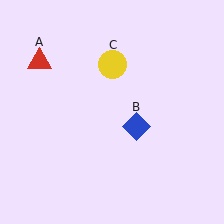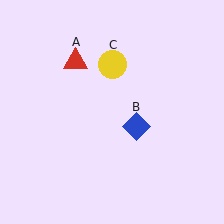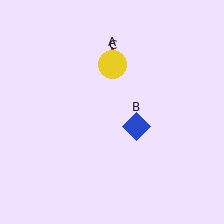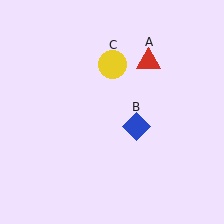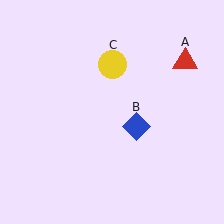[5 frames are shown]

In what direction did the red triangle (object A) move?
The red triangle (object A) moved right.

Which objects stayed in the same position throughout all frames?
Blue diamond (object B) and yellow circle (object C) remained stationary.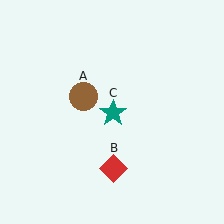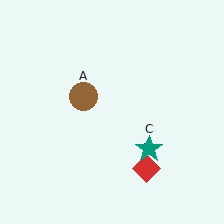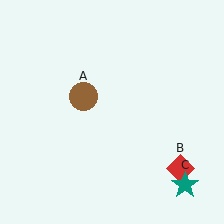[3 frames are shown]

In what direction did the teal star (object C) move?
The teal star (object C) moved down and to the right.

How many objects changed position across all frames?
2 objects changed position: red diamond (object B), teal star (object C).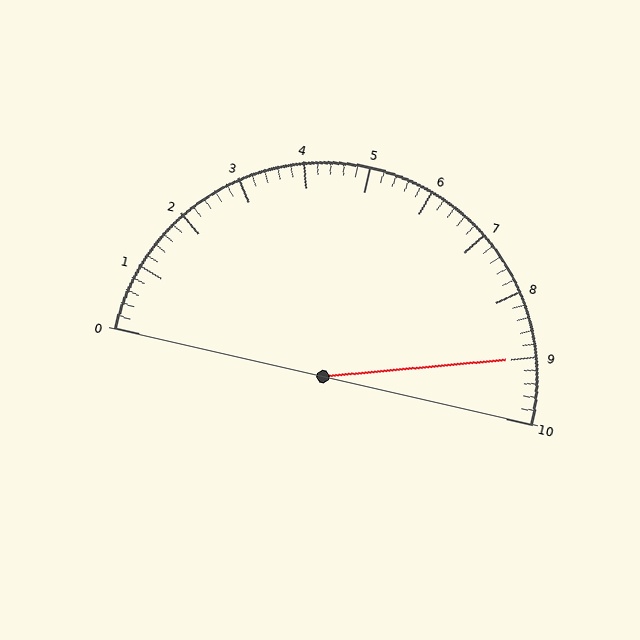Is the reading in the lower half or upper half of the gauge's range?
The reading is in the upper half of the range (0 to 10).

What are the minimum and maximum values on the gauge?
The gauge ranges from 0 to 10.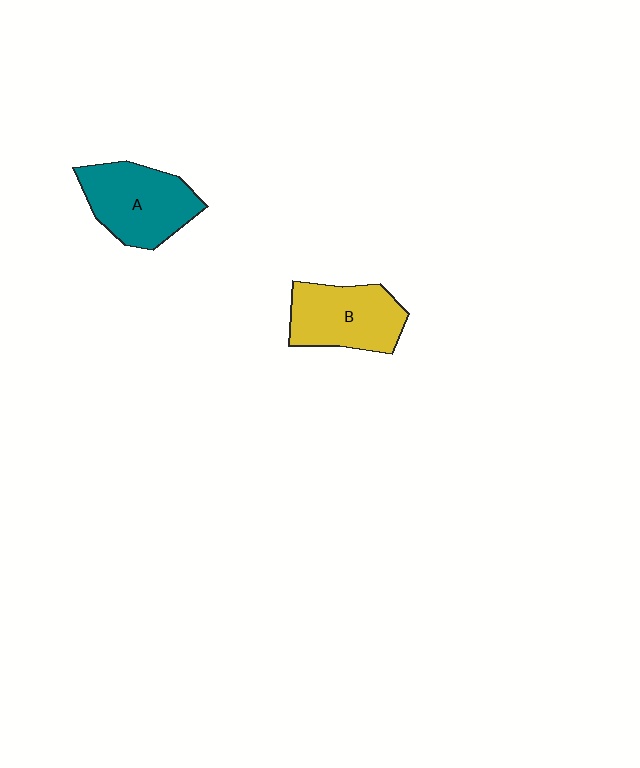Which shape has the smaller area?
Shape B (yellow).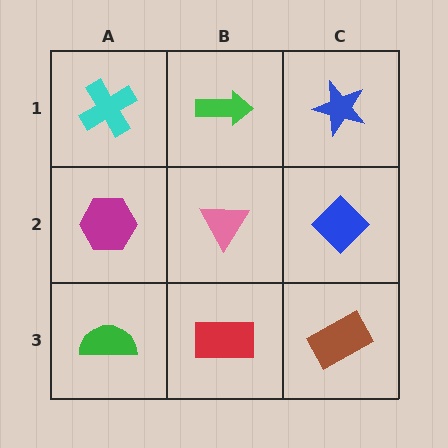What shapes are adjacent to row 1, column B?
A pink triangle (row 2, column B), a cyan cross (row 1, column A), a blue star (row 1, column C).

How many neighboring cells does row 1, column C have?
2.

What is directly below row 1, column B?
A pink triangle.